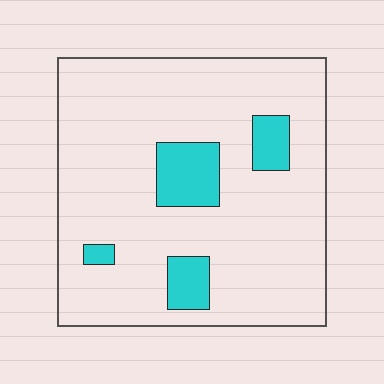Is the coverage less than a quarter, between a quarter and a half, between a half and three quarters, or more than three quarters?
Less than a quarter.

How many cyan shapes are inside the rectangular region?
4.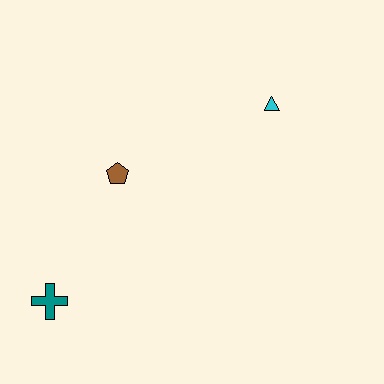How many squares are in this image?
There are no squares.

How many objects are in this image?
There are 3 objects.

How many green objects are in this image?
There are no green objects.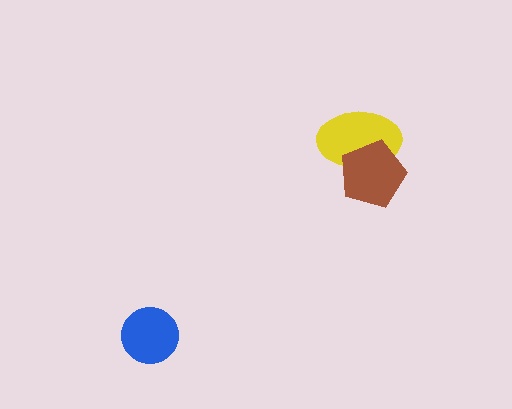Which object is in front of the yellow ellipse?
The brown pentagon is in front of the yellow ellipse.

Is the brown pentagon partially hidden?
No, no other shape covers it.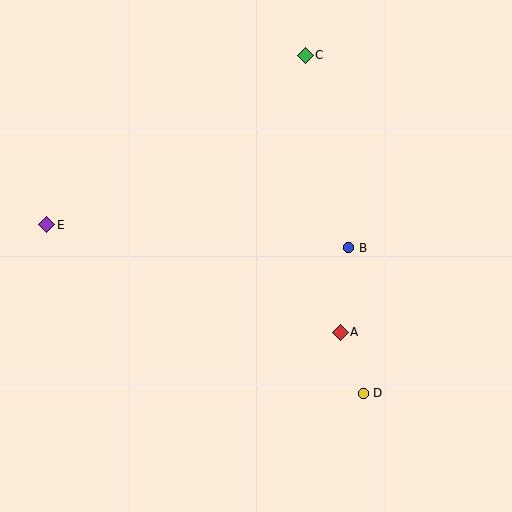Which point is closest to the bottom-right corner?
Point D is closest to the bottom-right corner.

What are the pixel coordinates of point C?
Point C is at (305, 55).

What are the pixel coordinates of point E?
Point E is at (47, 225).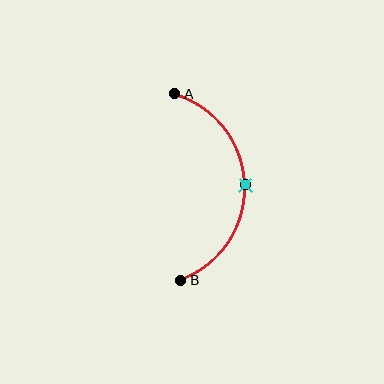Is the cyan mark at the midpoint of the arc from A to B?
Yes. The cyan mark lies on the arc at equal arc-length from both A and B — it is the arc midpoint.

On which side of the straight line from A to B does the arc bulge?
The arc bulges to the right of the straight line connecting A and B.